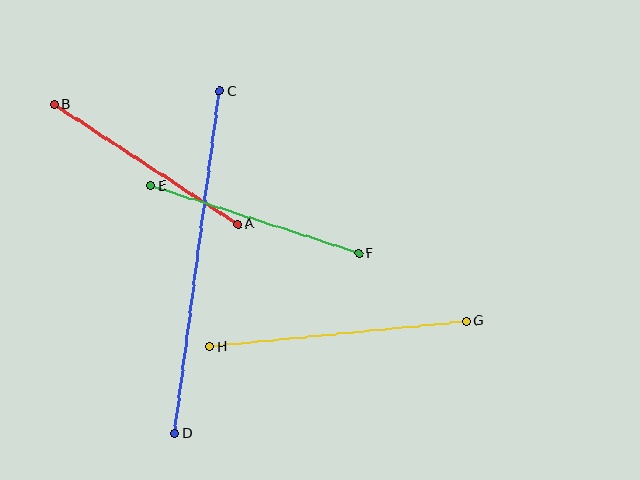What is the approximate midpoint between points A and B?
The midpoint is at approximately (146, 164) pixels.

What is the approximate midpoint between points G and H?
The midpoint is at approximately (338, 334) pixels.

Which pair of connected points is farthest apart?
Points C and D are farthest apart.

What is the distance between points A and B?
The distance is approximately 219 pixels.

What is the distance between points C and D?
The distance is approximately 345 pixels.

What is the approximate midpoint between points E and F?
The midpoint is at approximately (255, 220) pixels.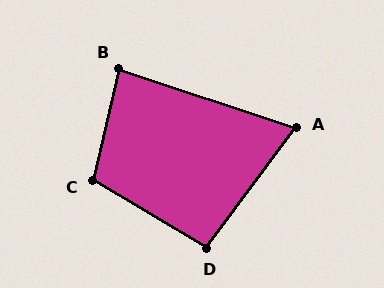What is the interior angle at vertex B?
Approximately 84 degrees (acute).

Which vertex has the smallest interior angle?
A, at approximately 72 degrees.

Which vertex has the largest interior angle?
C, at approximately 108 degrees.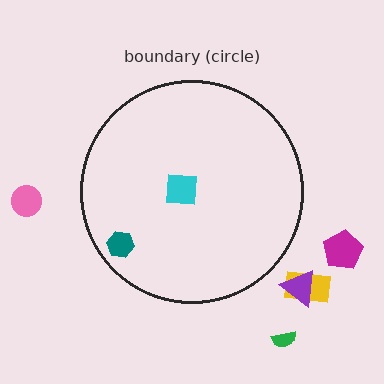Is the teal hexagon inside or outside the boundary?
Inside.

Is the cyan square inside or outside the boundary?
Inside.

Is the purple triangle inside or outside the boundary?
Outside.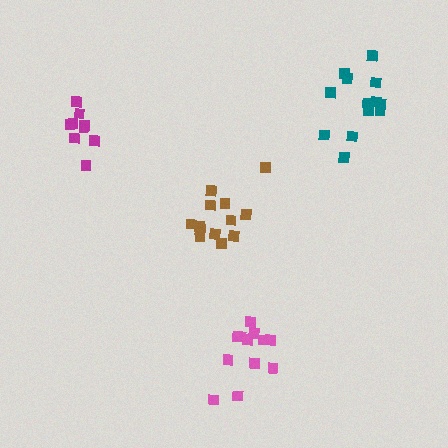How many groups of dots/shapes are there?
There are 4 groups.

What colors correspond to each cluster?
The clusters are colored: magenta, pink, brown, teal.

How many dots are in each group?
Group 1: 9 dots, Group 2: 12 dots, Group 3: 13 dots, Group 4: 13 dots (47 total).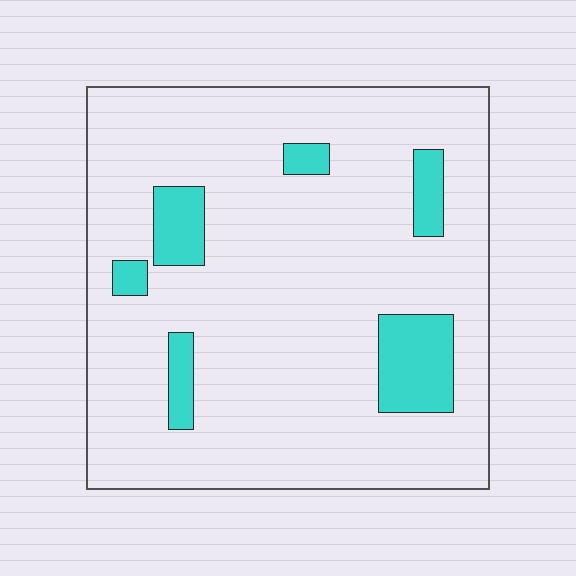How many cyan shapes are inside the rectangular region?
6.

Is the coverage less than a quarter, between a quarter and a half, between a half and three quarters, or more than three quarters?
Less than a quarter.